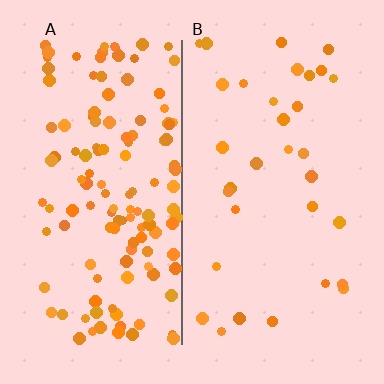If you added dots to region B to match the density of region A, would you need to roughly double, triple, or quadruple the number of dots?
Approximately quadruple.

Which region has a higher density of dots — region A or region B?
A (the left).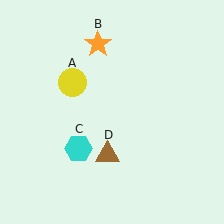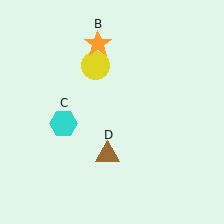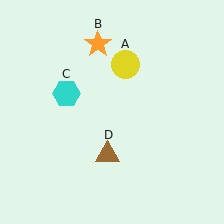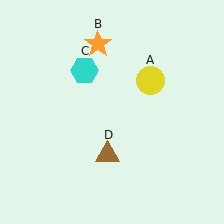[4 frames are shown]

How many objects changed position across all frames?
2 objects changed position: yellow circle (object A), cyan hexagon (object C).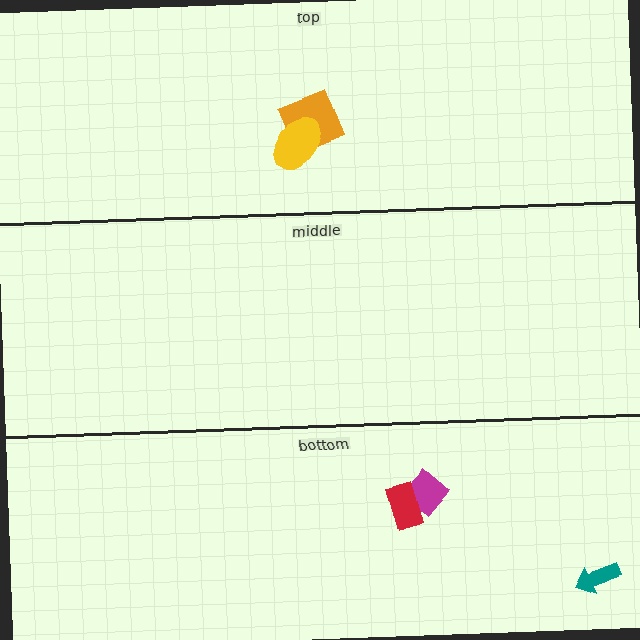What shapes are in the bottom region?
The magenta diamond, the teal arrow, the red rectangle.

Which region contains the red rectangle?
The bottom region.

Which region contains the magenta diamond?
The bottom region.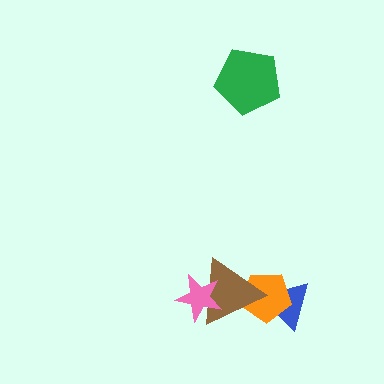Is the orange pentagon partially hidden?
Yes, it is partially covered by another shape.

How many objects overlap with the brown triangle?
3 objects overlap with the brown triangle.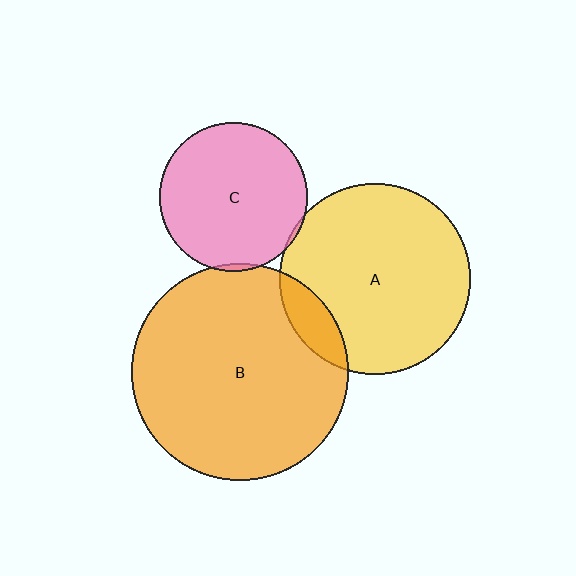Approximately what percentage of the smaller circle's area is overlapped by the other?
Approximately 5%.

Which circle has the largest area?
Circle B (orange).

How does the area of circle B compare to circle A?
Approximately 1.3 times.